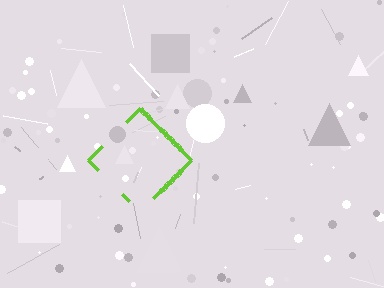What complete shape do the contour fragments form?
The contour fragments form a diamond.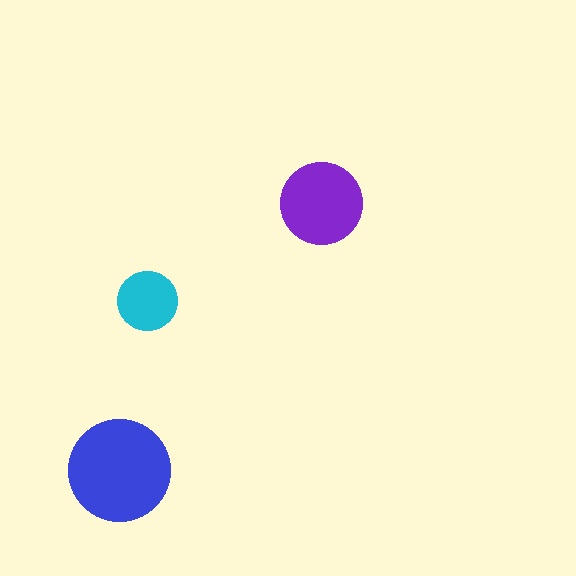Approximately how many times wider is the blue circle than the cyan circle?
About 1.5 times wider.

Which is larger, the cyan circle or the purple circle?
The purple one.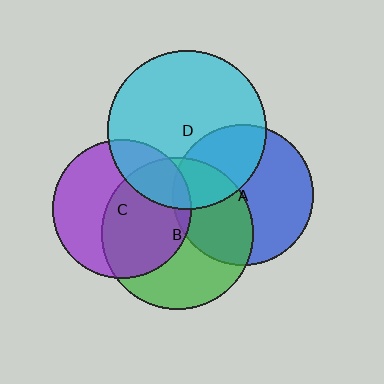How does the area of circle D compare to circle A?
Approximately 1.3 times.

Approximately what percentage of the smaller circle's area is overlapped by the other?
Approximately 35%.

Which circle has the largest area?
Circle D (cyan).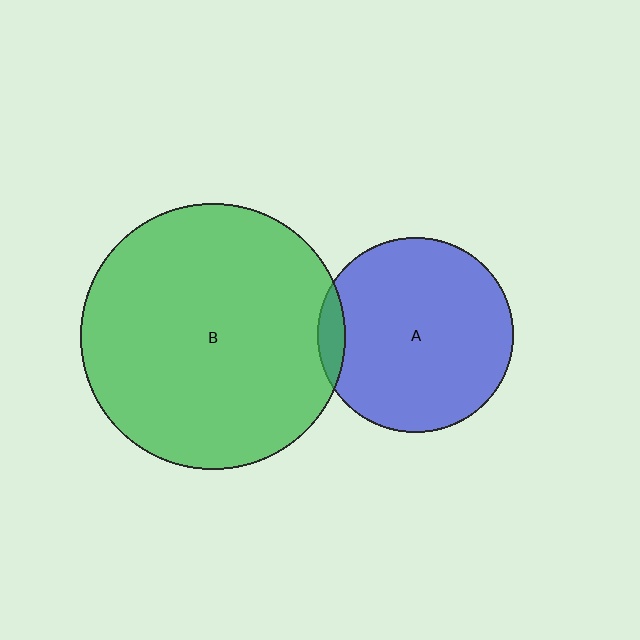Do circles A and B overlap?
Yes.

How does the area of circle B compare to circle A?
Approximately 1.8 times.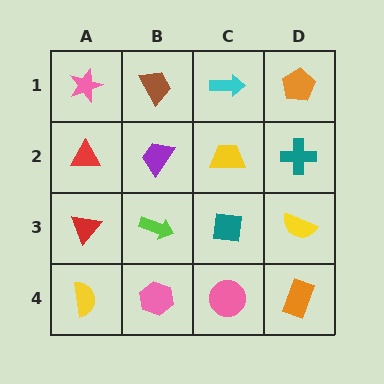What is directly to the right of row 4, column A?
A pink hexagon.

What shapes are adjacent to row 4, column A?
A red triangle (row 3, column A), a pink hexagon (row 4, column B).